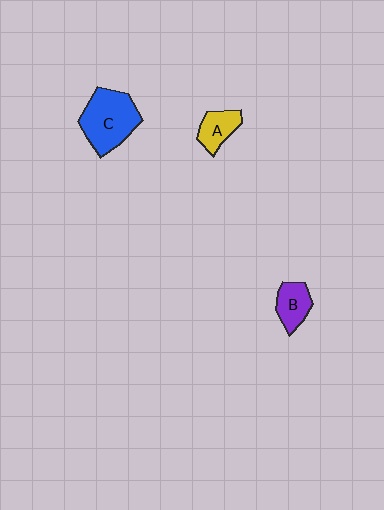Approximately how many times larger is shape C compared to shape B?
Approximately 2.0 times.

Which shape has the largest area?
Shape C (blue).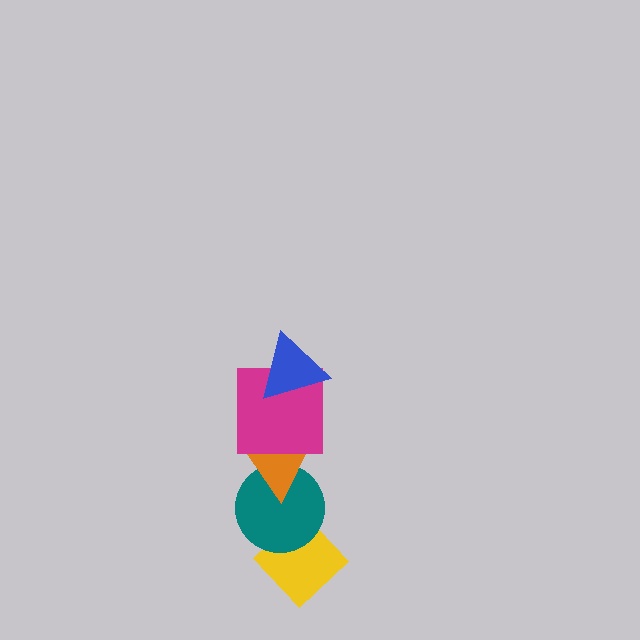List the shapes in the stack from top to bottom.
From top to bottom: the blue triangle, the magenta square, the orange triangle, the teal circle, the yellow diamond.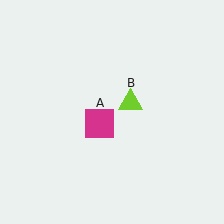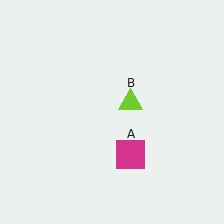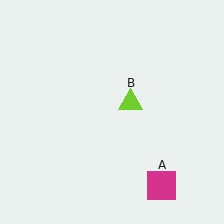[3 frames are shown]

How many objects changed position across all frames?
1 object changed position: magenta square (object A).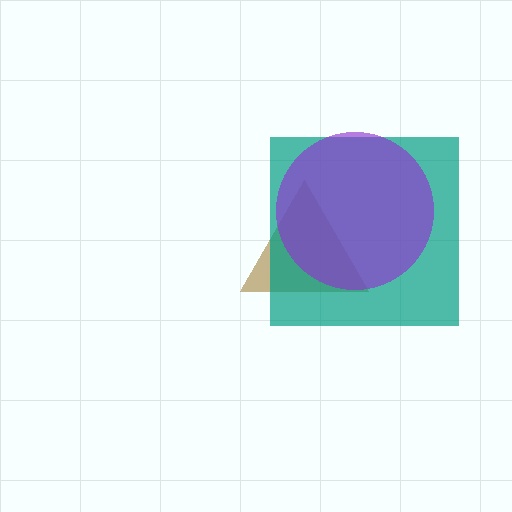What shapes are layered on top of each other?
The layered shapes are: a brown triangle, a teal square, a purple circle.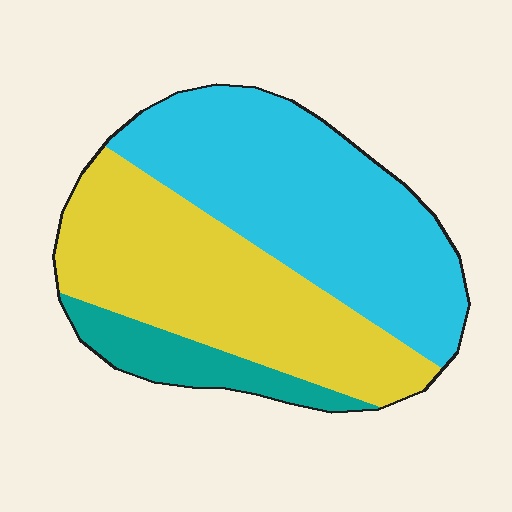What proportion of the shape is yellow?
Yellow takes up about two fifths (2/5) of the shape.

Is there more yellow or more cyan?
Cyan.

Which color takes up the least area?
Teal, at roughly 10%.